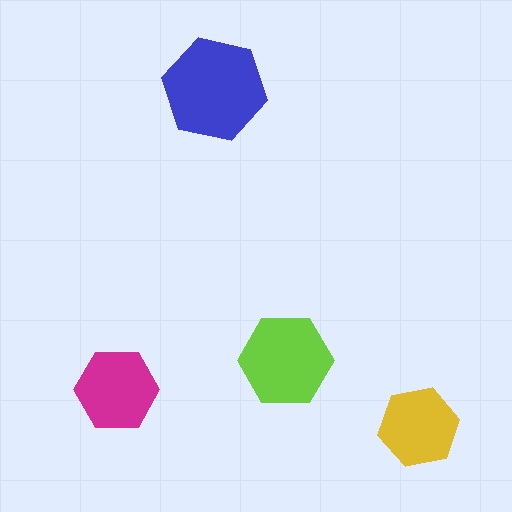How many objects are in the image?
There are 4 objects in the image.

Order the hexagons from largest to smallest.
the blue one, the lime one, the magenta one, the yellow one.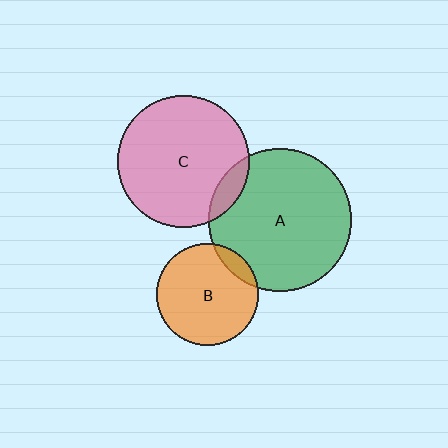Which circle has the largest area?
Circle A (green).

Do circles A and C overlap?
Yes.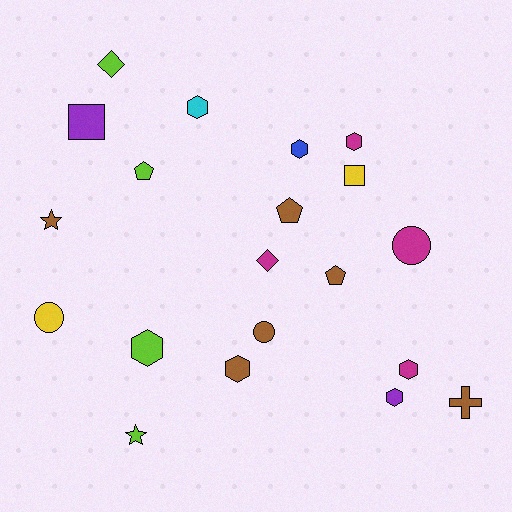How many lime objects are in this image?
There are 4 lime objects.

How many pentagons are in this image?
There are 3 pentagons.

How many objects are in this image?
There are 20 objects.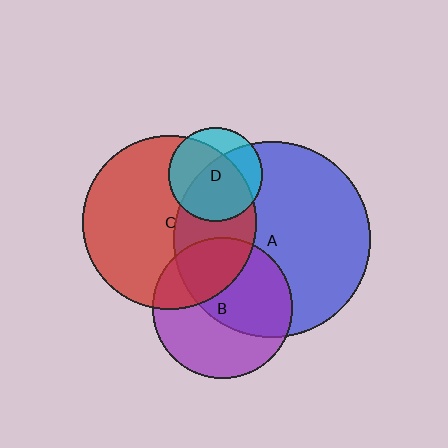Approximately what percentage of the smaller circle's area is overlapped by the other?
Approximately 60%.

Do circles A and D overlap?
Yes.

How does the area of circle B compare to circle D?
Approximately 2.2 times.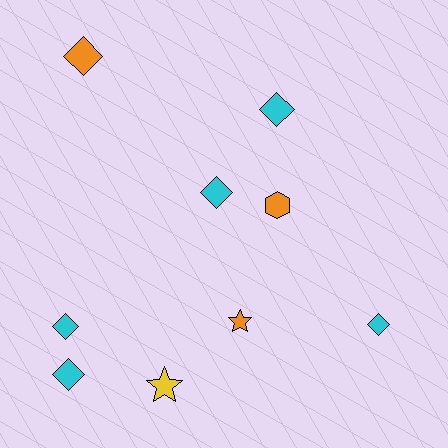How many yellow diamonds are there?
There are no yellow diamonds.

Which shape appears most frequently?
Diamond, with 6 objects.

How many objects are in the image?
There are 9 objects.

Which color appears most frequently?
Cyan, with 5 objects.